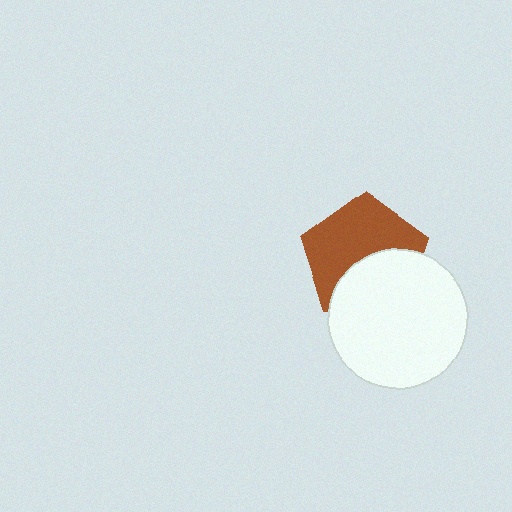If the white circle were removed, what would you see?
You would see the complete brown pentagon.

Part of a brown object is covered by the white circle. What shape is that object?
It is a pentagon.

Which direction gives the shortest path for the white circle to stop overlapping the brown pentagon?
Moving down gives the shortest separation.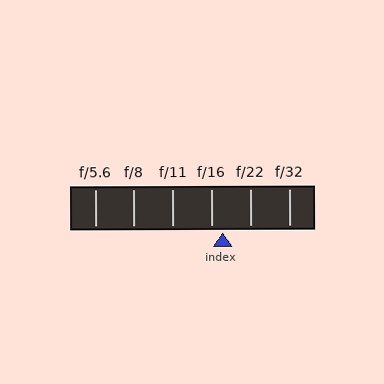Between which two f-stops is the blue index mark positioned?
The index mark is between f/16 and f/22.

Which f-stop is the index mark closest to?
The index mark is closest to f/16.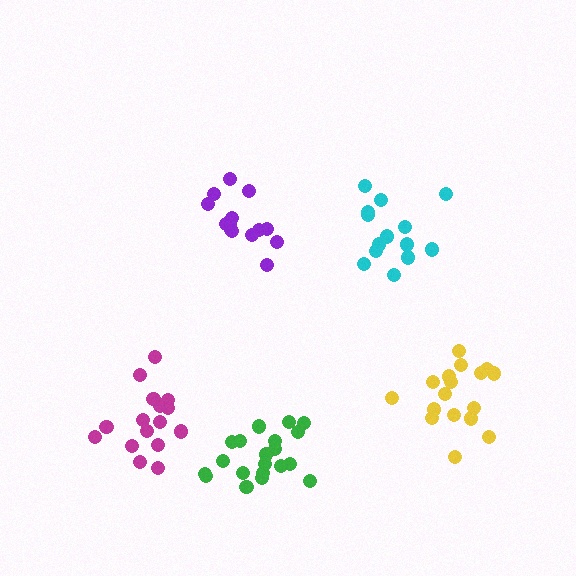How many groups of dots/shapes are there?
There are 5 groups.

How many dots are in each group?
Group 1: 14 dots, Group 2: 14 dots, Group 3: 20 dots, Group 4: 17 dots, Group 5: 16 dots (81 total).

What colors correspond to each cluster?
The clusters are colored: cyan, purple, green, yellow, magenta.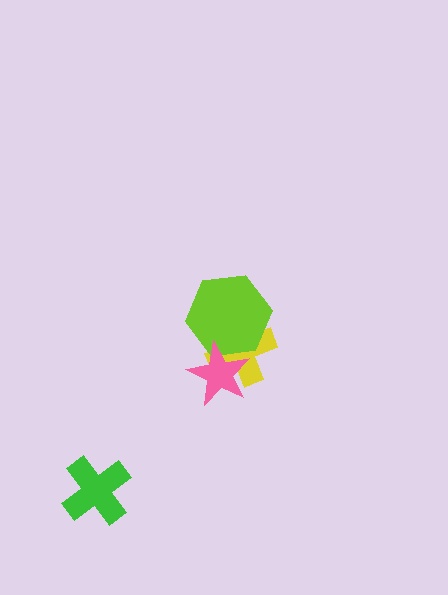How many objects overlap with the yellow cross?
2 objects overlap with the yellow cross.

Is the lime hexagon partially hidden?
Yes, it is partially covered by another shape.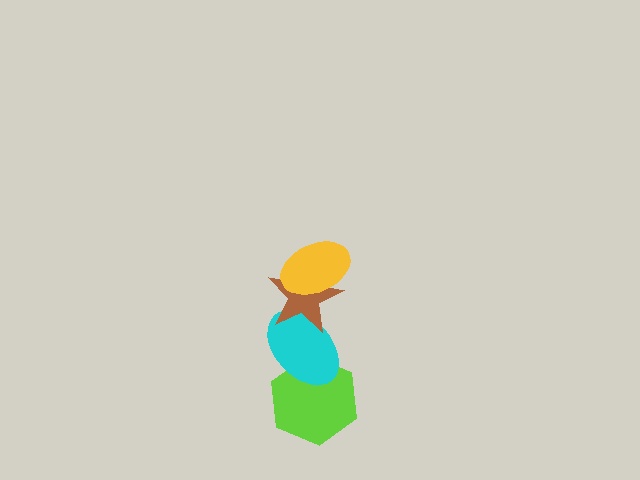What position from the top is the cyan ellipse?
The cyan ellipse is 3rd from the top.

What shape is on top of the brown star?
The yellow ellipse is on top of the brown star.